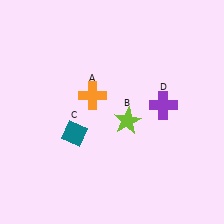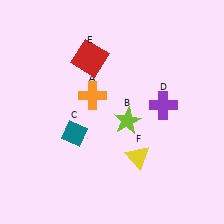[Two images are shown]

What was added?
A red square (E), a yellow triangle (F) were added in Image 2.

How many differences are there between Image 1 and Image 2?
There are 2 differences between the two images.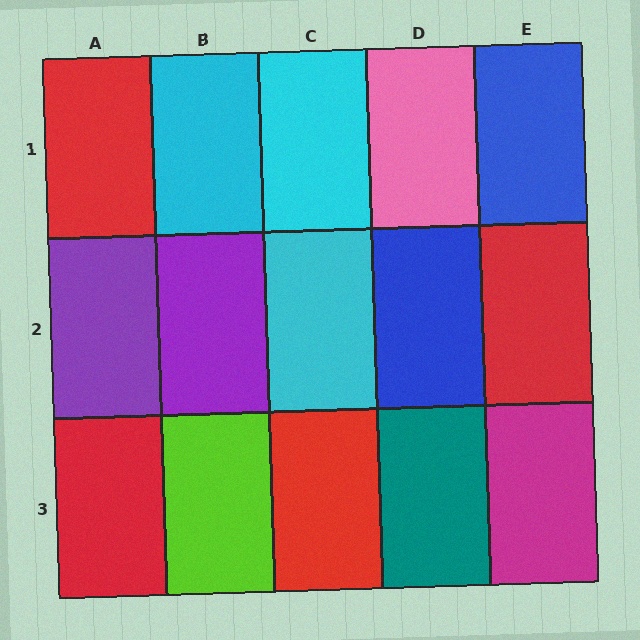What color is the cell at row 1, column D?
Pink.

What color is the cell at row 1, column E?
Blue.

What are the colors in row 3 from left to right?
Red, lime, red, teal, magenta.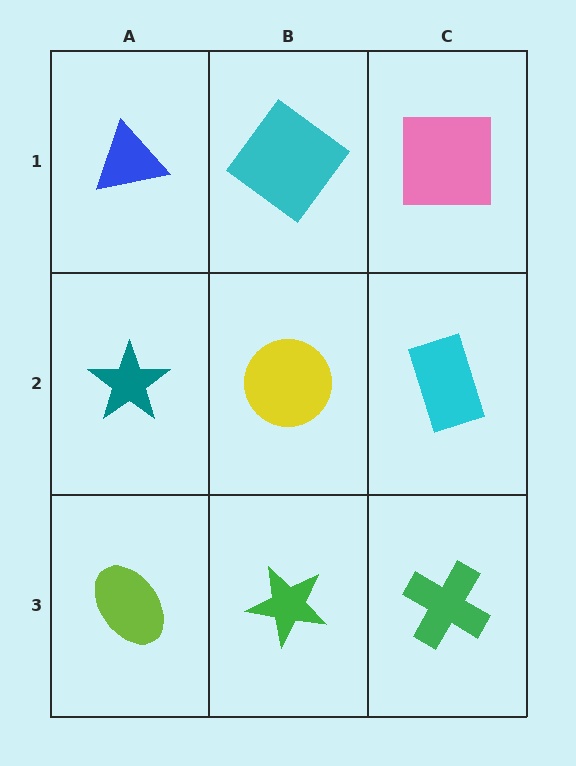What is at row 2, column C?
A cyan rectangle.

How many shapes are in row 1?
3 shapes.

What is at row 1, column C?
A pink square.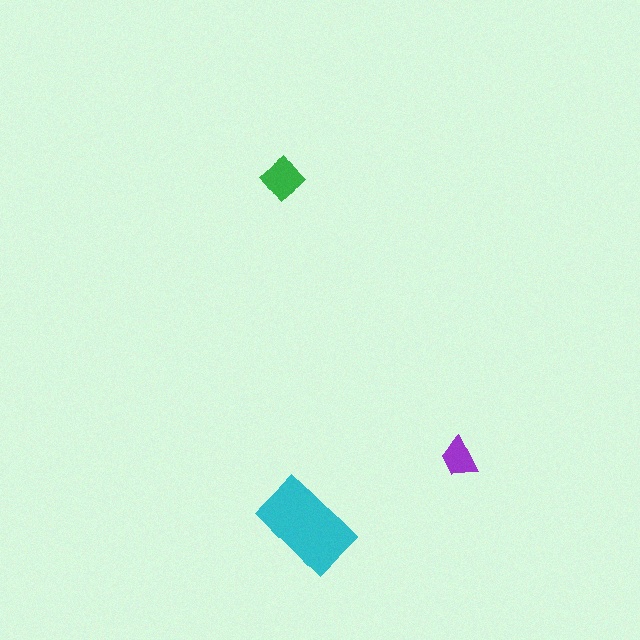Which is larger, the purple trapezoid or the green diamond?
The green diamond.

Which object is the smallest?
The purple trapezoid.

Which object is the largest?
The cyan rectangle.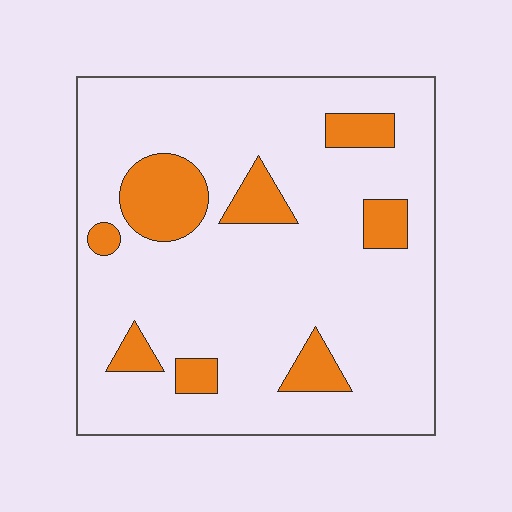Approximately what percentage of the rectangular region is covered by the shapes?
Approximately 15%.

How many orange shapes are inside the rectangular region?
8.